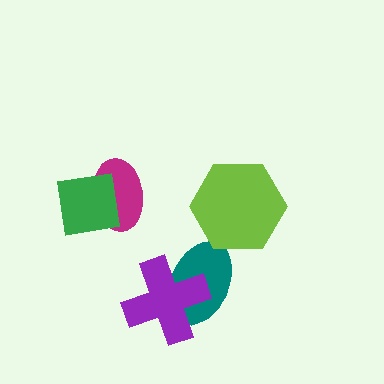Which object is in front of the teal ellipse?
The purple cross is in front of the teal ellipse.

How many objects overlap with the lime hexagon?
0 objects overlap with the lime hexagon.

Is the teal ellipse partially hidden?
Yes, it is partially covered by another shape.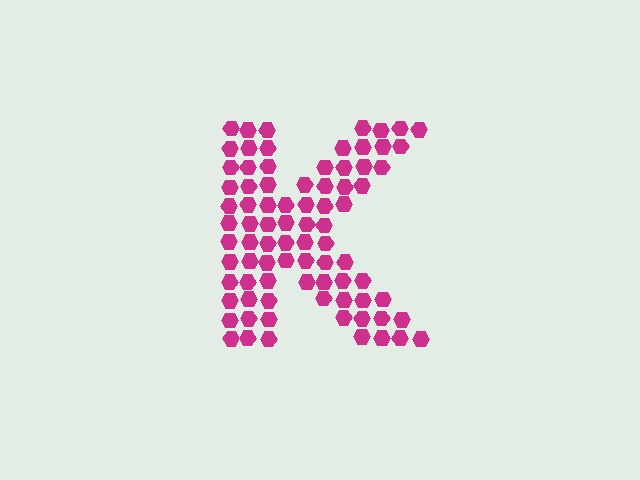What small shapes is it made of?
It is made of small hexagons.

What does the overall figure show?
The overall figure shows the letter K.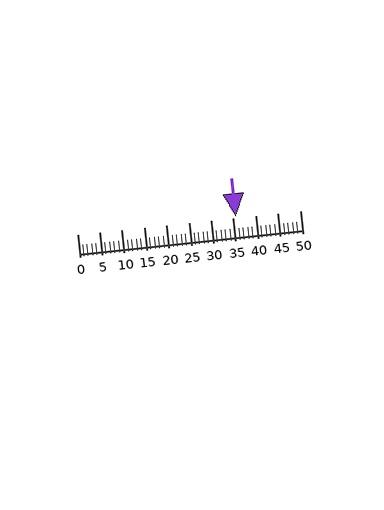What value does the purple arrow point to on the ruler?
The purple arrow points to approximately 36.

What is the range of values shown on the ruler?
The ruler shows values from 0 to 50.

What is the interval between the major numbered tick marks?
The major tick marks are spaced 5 units apart.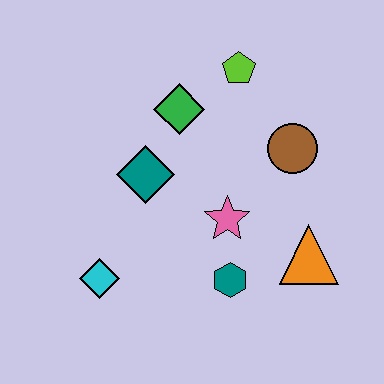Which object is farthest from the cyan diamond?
The lime pentagon is farthest from the cyan diamond.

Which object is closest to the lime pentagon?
The green diamond is closest to the lime pentagon.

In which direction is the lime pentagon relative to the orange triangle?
The lime pentagon is above the orange triangle.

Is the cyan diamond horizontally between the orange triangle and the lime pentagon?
No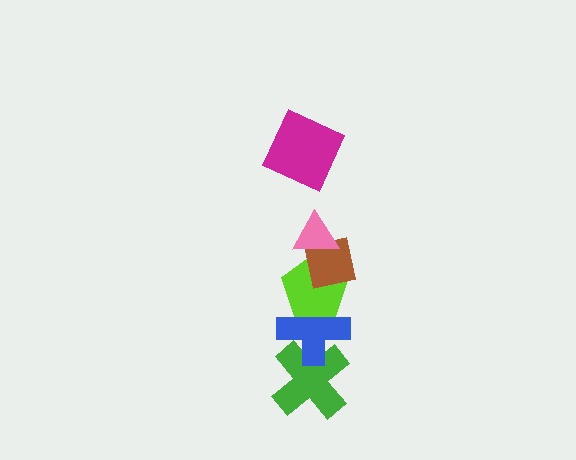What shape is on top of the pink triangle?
The magenta square is on top of the pink triangle.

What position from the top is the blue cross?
The blue cross is 5th from the top.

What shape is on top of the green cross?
The blue cross is on top of the green cross.